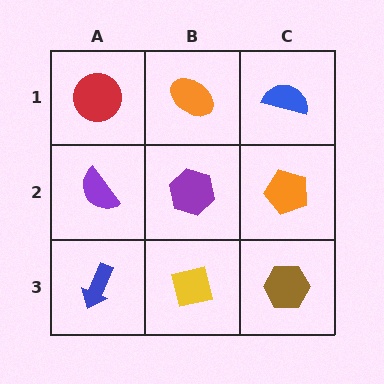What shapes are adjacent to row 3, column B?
A purple hexagon (row 2, column B), a blue arrow (row 3, column A), a brown hexagon (row 3, column C).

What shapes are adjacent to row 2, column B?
An orange ellipse (row 1, column B), a yellow square (row 3, column B), a purple semicircle (row 2, column A), an orange pentagon (row 2, column C).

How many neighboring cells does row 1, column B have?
3.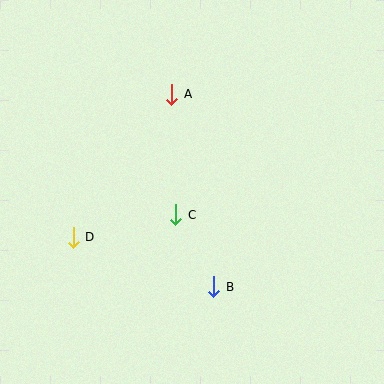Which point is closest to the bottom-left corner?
Point D is closest to the bottom-left corner.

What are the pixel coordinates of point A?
Point A is at (172, 94).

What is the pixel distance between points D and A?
The distance between D and A is 173 pixels.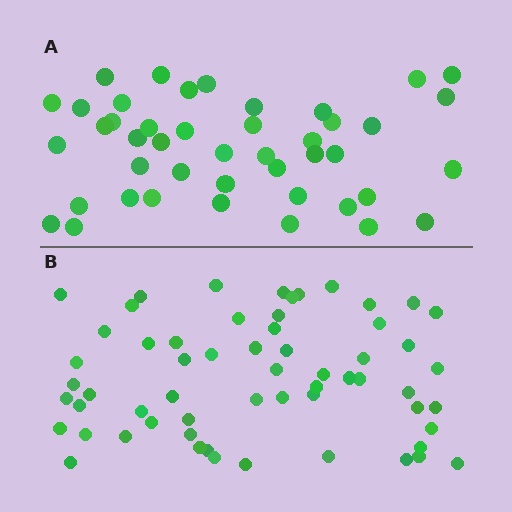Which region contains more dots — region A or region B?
Region B (the bottom region) has more dots.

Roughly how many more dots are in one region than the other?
Region B has approximately 15 more dots than region A.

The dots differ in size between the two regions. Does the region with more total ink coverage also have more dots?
No. Region A has more total ink coverage because its dots are larger, but region B actually contains more individual dots. Total area can be misleading — the number of items is what matters here.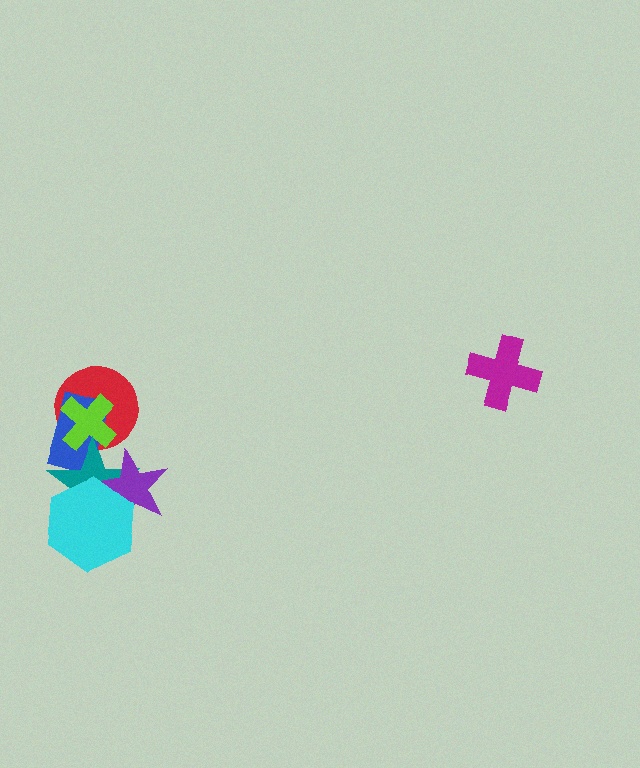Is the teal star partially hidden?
Yes, it is partially covered by another shape.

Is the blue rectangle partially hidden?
Yes, it is partially covered by another shape.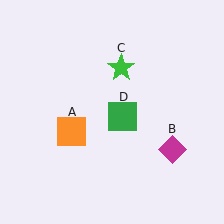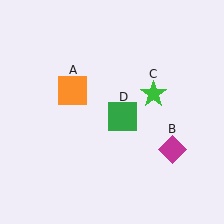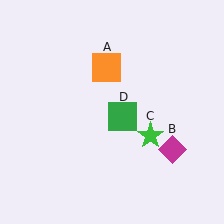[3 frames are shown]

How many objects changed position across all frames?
2 objects changed position: orange square (object A), green star (object C).